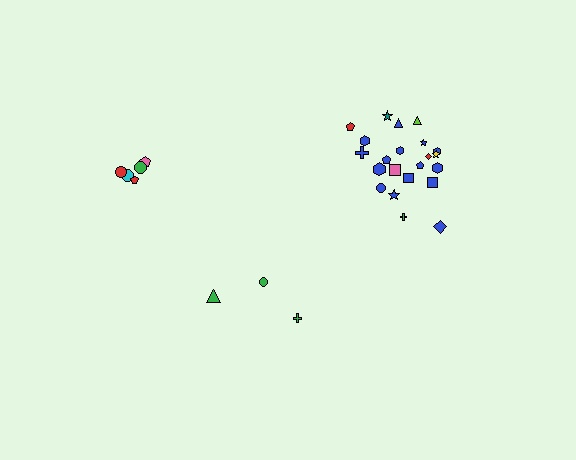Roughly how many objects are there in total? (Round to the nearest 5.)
Roughly 30 objects in total.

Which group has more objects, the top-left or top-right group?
The top-right group.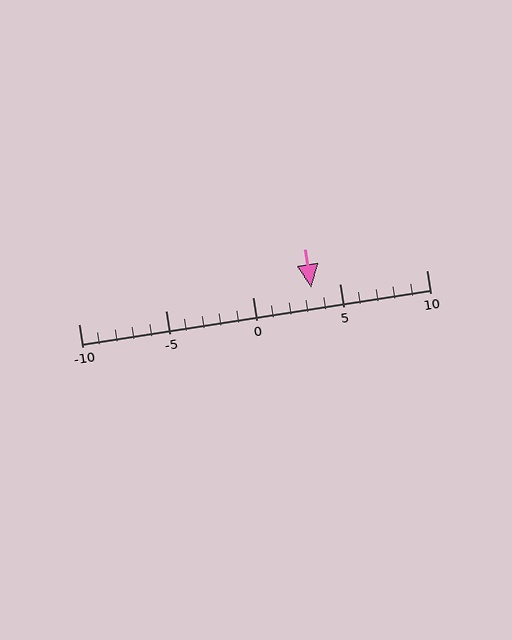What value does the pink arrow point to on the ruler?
The pink arrow points to approximately 3.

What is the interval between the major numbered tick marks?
The major tick marks are spaced 5 units apart.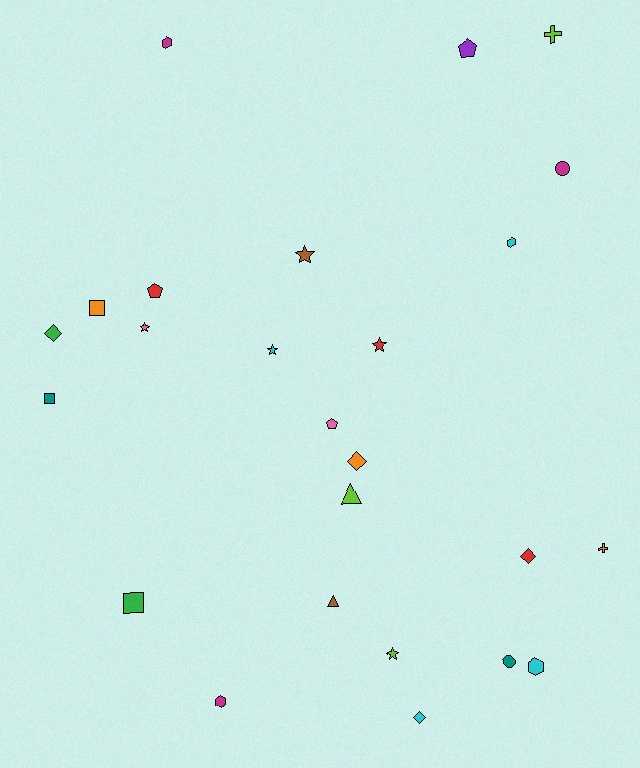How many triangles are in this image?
There are 2 triangles.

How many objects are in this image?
There are 25 objects.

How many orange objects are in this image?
There are 3 orange objects.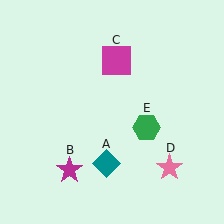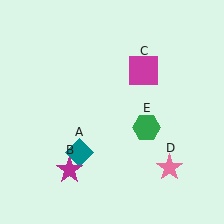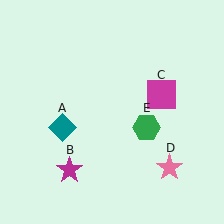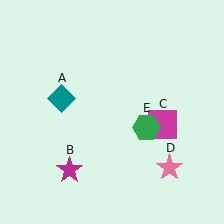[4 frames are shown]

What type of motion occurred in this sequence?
The teal diamond (object A), magenta square (object C) rotated clockwise around the center of the scene.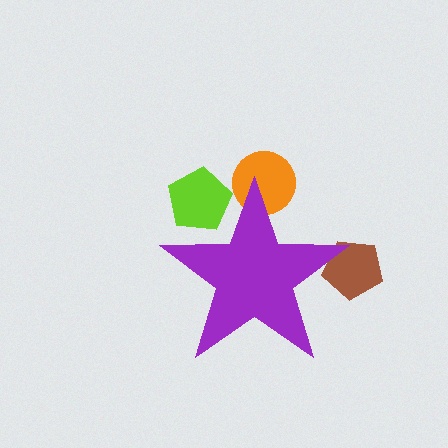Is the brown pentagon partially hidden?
Yes, the brown pentagon is partially hidden behind the purple star.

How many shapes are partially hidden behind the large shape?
3 shapes are partially hidden.